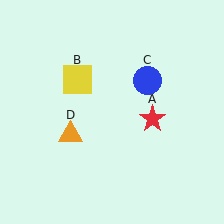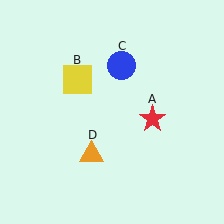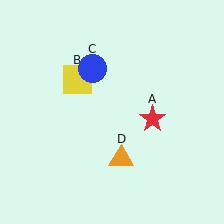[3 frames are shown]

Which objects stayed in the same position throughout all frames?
Red star (object A) and yellow square (object B) remained stationary.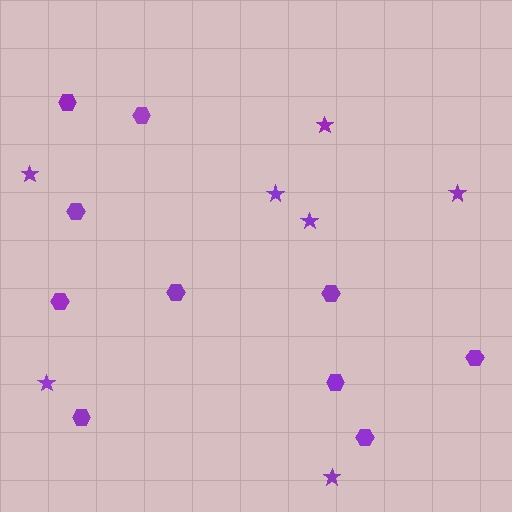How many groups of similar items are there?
There are 2 groups: one group of hexagons (10) and one group of stars (7).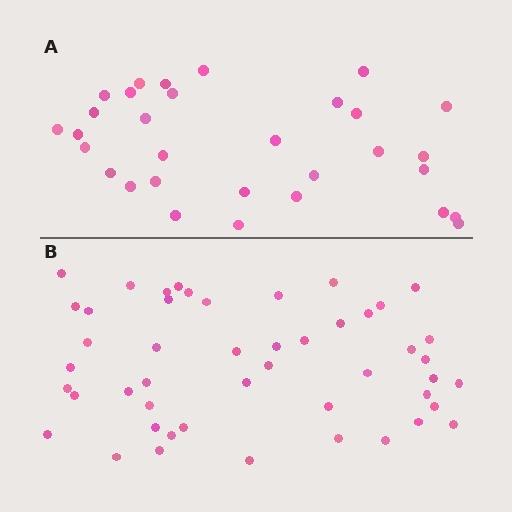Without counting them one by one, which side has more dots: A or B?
Region B (the bottom region) has more dots.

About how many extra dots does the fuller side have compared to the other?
Region B has approximately 15 more dots than region A.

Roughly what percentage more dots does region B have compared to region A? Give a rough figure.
About 55% more.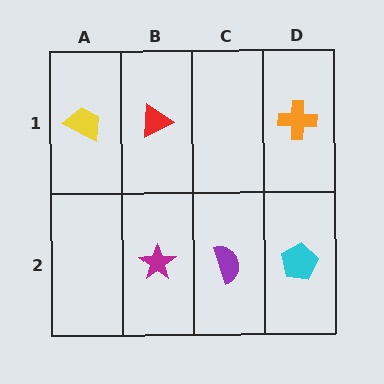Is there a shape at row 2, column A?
No, that cell is empty.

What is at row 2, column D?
A cyan pentagon.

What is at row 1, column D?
An orange cross.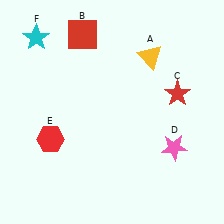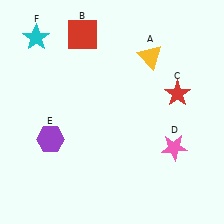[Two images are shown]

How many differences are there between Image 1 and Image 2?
There is 1 difference between the two images.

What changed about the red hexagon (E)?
In Image 1, E is red. In Image 2, it changed to purple.